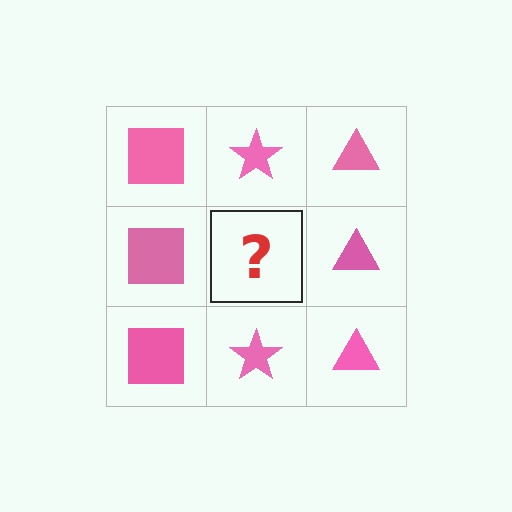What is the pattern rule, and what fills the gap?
The rule is that each column has a consistent shape. The gap should be filled with a pink star.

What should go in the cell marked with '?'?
The missing cell should contain a pink star.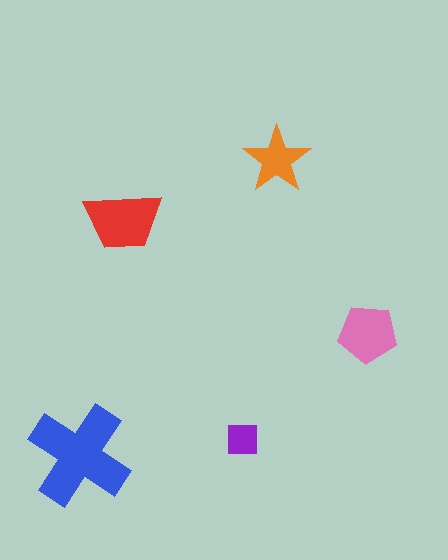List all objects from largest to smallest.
The blue cross, the red trapezoid, the pink pentagon, the orange star, the purple square.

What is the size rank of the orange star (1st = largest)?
4th.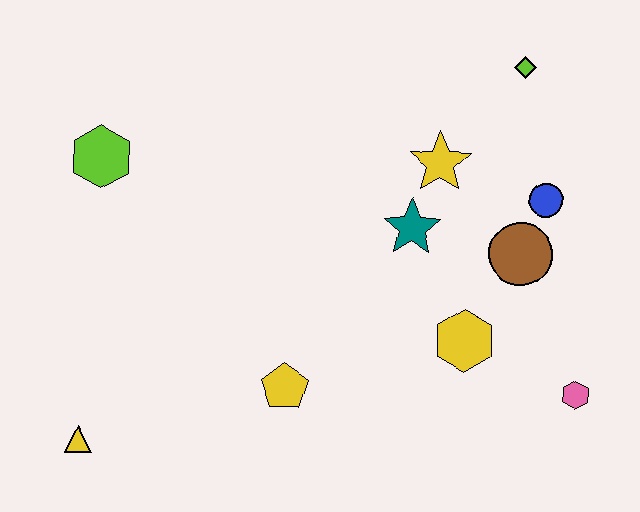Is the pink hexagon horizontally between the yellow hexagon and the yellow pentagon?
No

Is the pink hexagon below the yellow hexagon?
Yes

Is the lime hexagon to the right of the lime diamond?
No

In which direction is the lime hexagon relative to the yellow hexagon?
The lime hexagon is to the left of the yellow hexagon.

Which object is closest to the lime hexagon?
The yellow triangle is closest to the lime hexagon.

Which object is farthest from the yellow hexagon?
The lime hexagon is farthest from the yellow hexagon.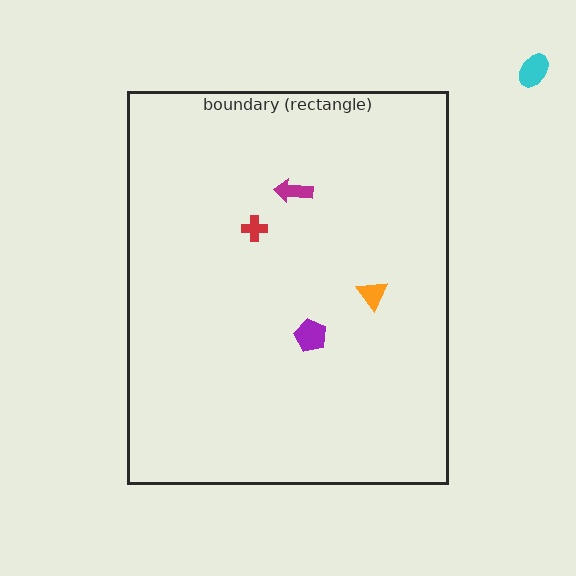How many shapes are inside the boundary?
4 inside, 1 outside.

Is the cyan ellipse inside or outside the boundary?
Outside.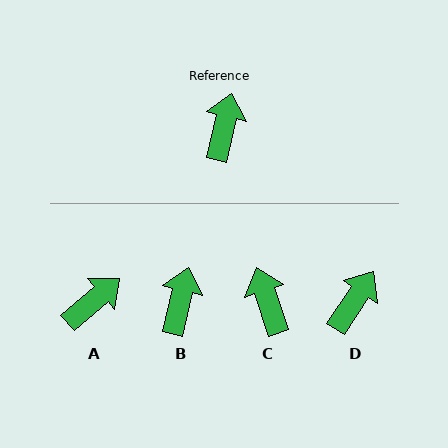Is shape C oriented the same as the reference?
No, it is off by about 31 degrees.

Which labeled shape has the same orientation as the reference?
B.